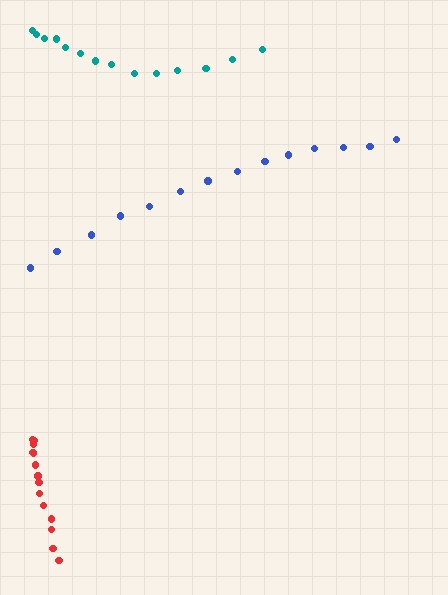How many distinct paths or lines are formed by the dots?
There are 3 distinct paths.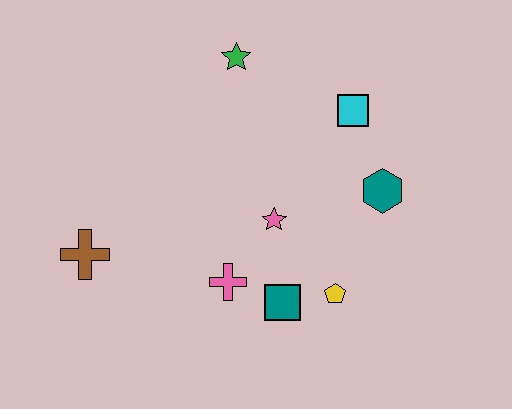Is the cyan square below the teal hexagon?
No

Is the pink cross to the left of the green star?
Yes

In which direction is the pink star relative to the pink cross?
The pink star is above the pink cross.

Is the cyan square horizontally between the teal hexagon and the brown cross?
Yes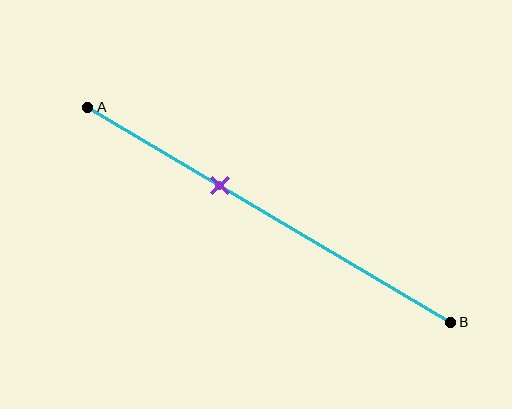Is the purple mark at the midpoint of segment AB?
No, the mark is at about 35% from A, not at the 50% midpoint.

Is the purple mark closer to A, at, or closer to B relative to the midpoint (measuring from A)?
The purple mark is closer to point A than the midpoint of segment AB.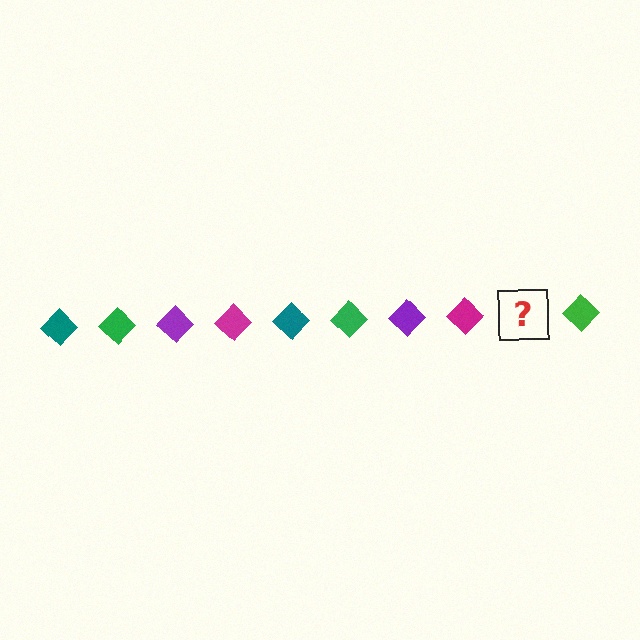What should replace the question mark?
The question mark should be replaced with a teal diamond.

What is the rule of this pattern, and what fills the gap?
The rule is that the pattern cycles through teal, green, purple, magenta diamonds. The gap should be filled with a teal diamond.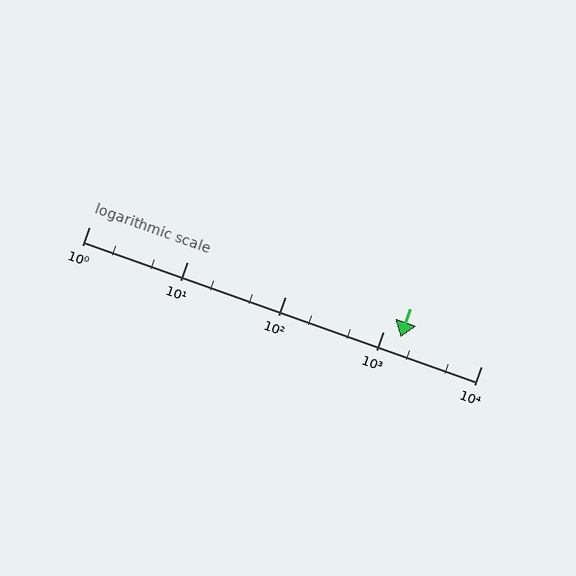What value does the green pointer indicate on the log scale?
The pointer indicates approximately 1500.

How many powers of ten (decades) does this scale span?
The scale spans 4 decades, from 1 to 10000.